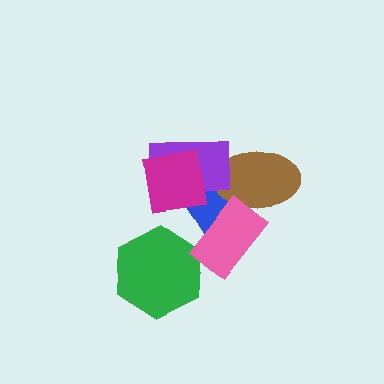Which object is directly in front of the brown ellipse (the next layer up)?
The purple rectangle is directly in front of the brown ellipse.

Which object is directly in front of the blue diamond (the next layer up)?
The brown ellipse is directly in front of the blue diamond.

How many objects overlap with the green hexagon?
0 objects overlap with the green hexagon.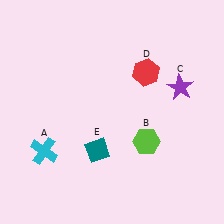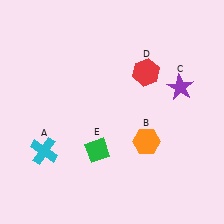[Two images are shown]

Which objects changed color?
B changed from lime to orange. E changed from teal to green.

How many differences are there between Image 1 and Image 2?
There are 2 differences between the two images.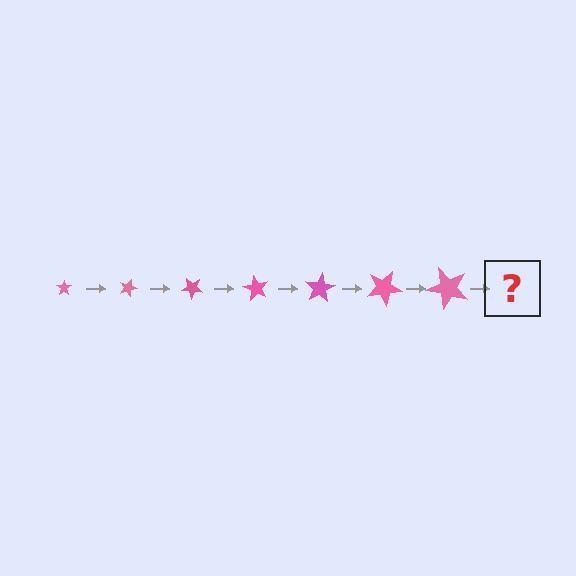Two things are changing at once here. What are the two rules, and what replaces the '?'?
The two rules are that the star grows larger each step and it rotates 20 degrees each step. The '?' should be a star, larger than the previous one and rotated 140 degrees from the start.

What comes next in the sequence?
The next element should be a star, larger than the previous one and rotated 140 degrees from the start.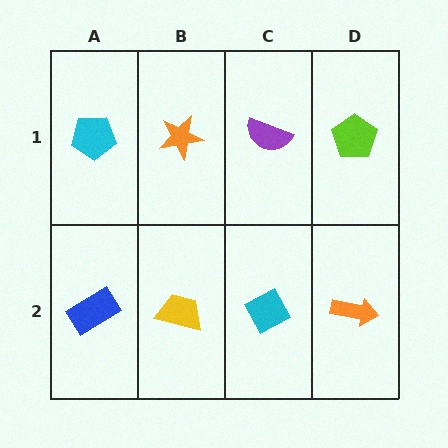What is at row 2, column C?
A cyan diamond.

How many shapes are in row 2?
4 shapes.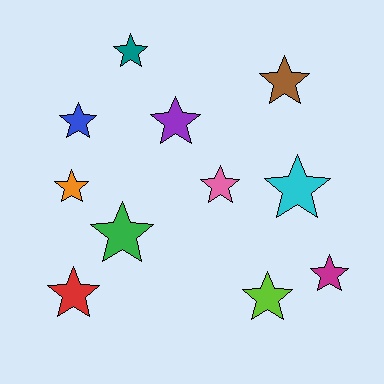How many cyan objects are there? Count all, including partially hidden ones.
There is 1 cyan object.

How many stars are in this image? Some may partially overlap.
There are 11 stars.